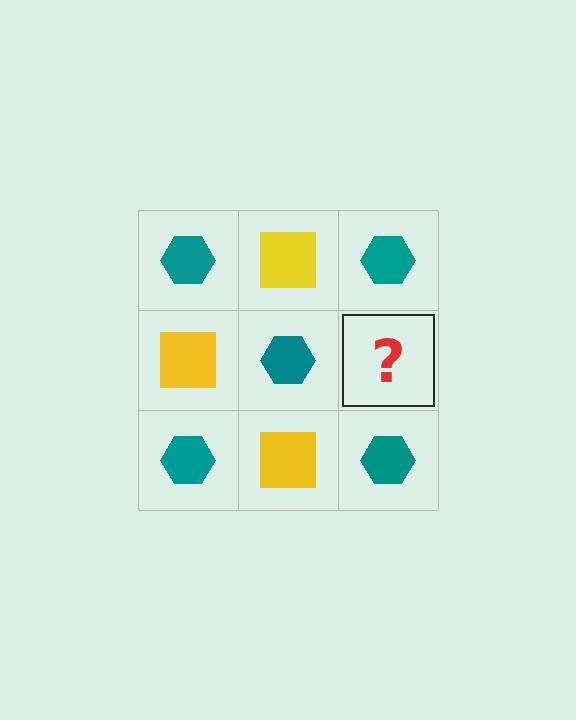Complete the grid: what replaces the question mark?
The question mark should be replaced with a yellow square.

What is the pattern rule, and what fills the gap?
The rule is that it alternates teal hexagon and yellow square in a checkerboard pattern. The gap should be filled with a yellow square.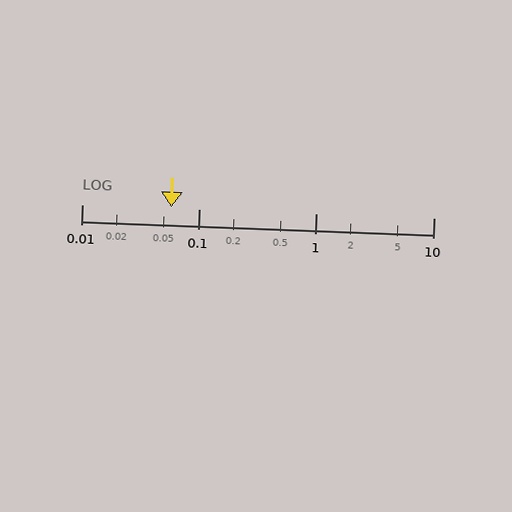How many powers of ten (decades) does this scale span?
The scale spans 3 decades, from 0.01 to 10.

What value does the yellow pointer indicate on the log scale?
The pointer indicates approximately 0.058.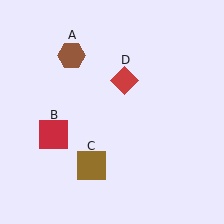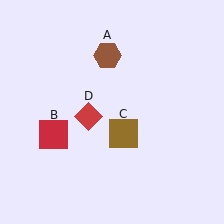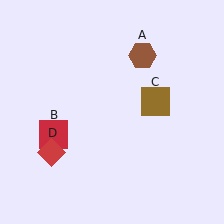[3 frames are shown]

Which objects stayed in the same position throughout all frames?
Red square (object B) remained stationary.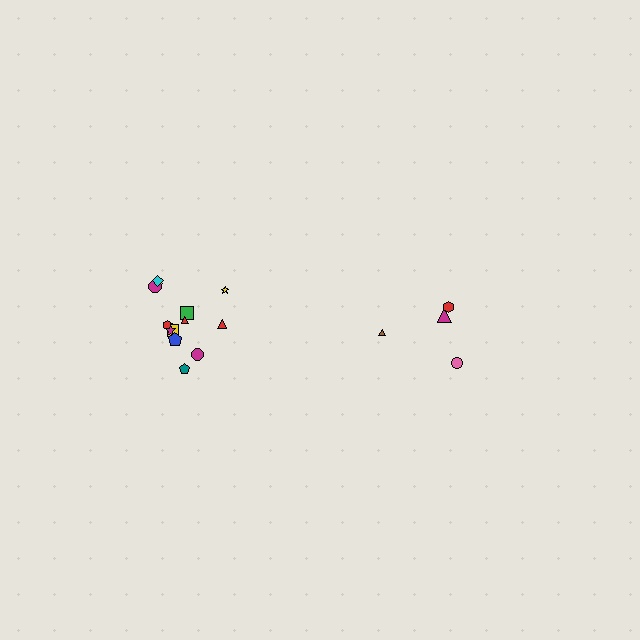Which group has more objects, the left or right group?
The left group.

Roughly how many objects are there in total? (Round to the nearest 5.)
Roughly 20 objects in total.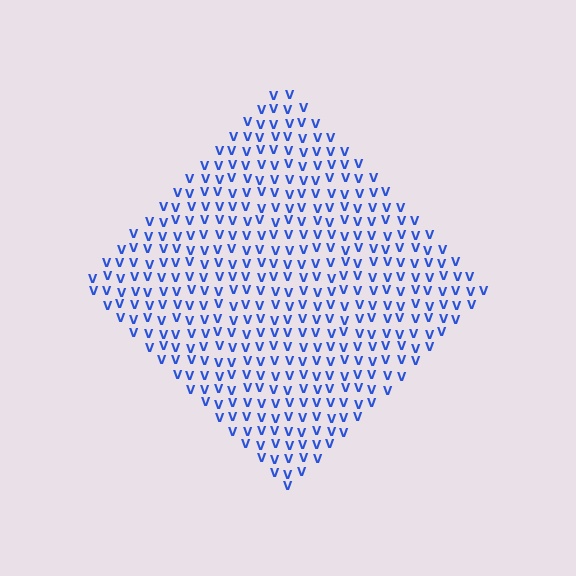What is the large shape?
The large shape is a diamond.